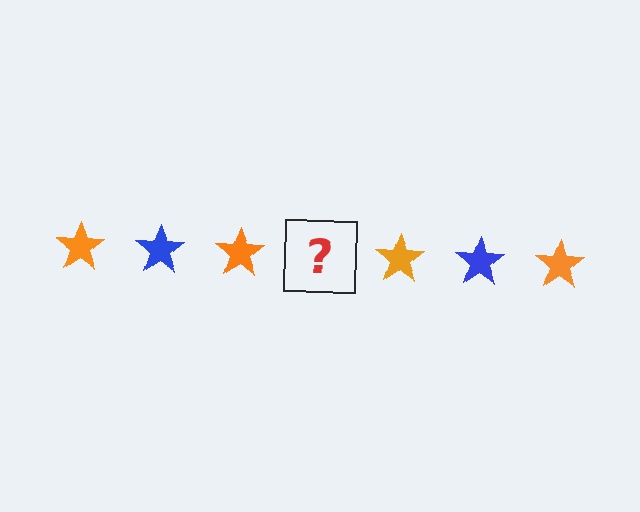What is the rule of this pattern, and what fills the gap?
The rule is that the pattern cycles through orange, blue stars. The gap should be filled with a blue star.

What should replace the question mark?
The question mark should be replaced with a blue star.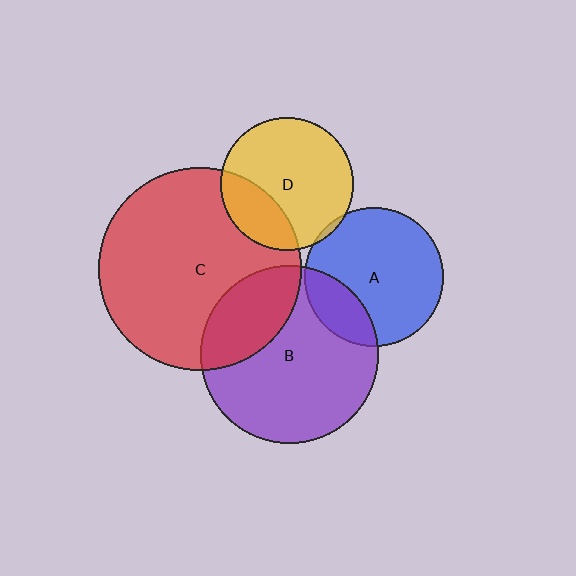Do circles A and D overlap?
Yes.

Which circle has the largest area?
Circle C (red).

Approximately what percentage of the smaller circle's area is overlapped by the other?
Approximately 5%.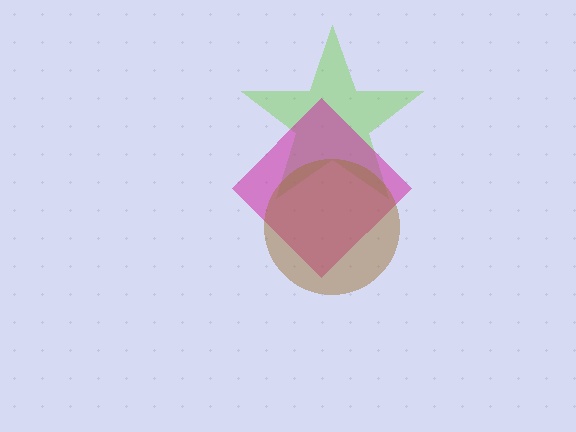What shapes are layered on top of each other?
The layered shapes are: a lime star, a magenta diamond, a brown circle.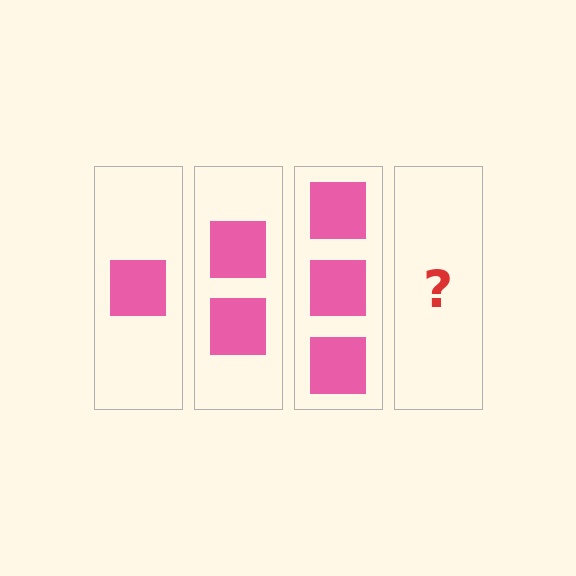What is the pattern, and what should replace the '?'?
The pattern is that each step adds one more square. The '?' should be 4 squares.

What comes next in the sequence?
The next element should be 4 squares.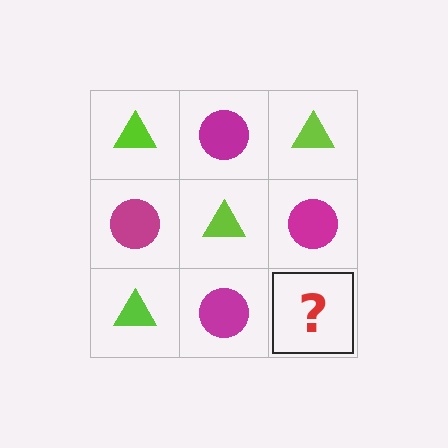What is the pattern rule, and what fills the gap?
The rule is that it alternates lime triangle and magenta circle in a checkerboard pattern. The gap should be filled with a lime triangle.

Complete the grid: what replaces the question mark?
The question mark should be replaced with a lime triangle.